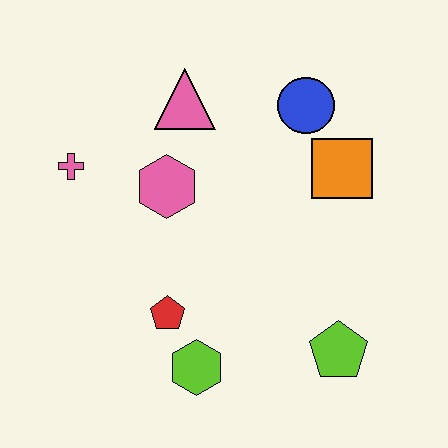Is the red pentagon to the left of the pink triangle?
Yes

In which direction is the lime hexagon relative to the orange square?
The lime hexagon is below the orange square.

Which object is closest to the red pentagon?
The lime hexagon is closest to the red pentagon.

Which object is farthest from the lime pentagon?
The pink cross is farthest from the lime pentagon.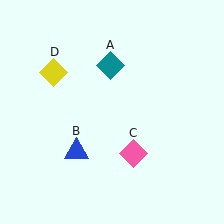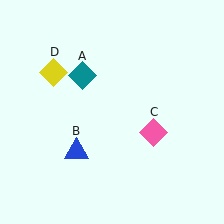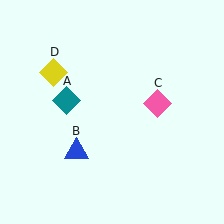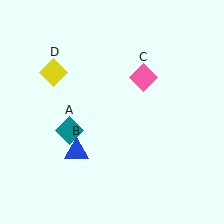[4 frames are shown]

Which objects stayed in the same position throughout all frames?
Blue triangle (object B) and yellow diamond (object D) remained stationary.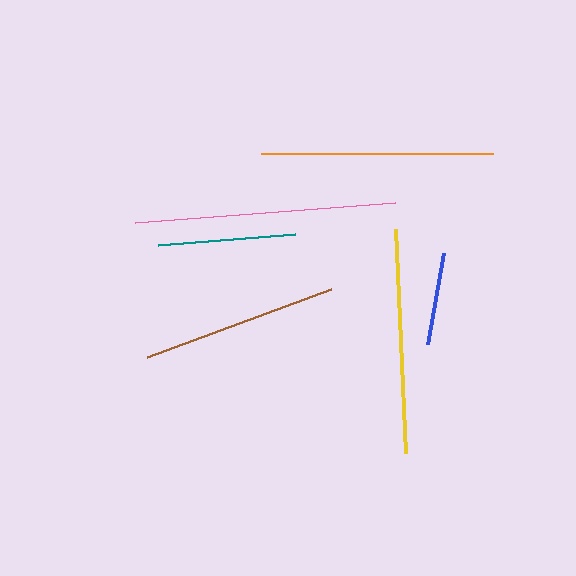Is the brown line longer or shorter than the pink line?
The pink line is longer than the brown line.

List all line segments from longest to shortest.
From longest to shortest: pink, orange, yellow, brown, teal, blue.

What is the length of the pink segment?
The pink segment is approximately 260 pixels long.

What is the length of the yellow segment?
The yellow segment is approximately 224 pixels long.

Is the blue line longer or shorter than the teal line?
The teal line is longer than the blue line.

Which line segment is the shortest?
The blue line is the shortest at approximately 93 pixels.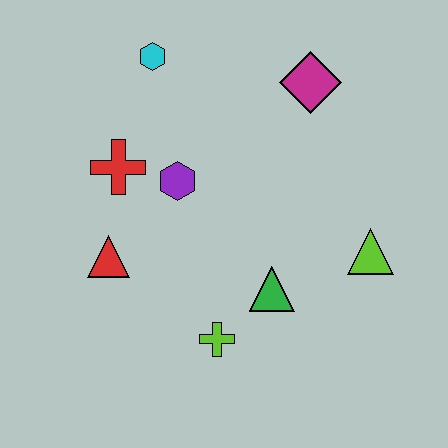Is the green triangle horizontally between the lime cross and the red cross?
No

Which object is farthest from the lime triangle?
The cyan hexagon is farthest from the lime triangle.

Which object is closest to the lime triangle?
The green triangle is closest to the lime triangle.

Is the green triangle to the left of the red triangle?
No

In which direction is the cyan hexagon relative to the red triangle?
The cyan hexagon is above the red triangle.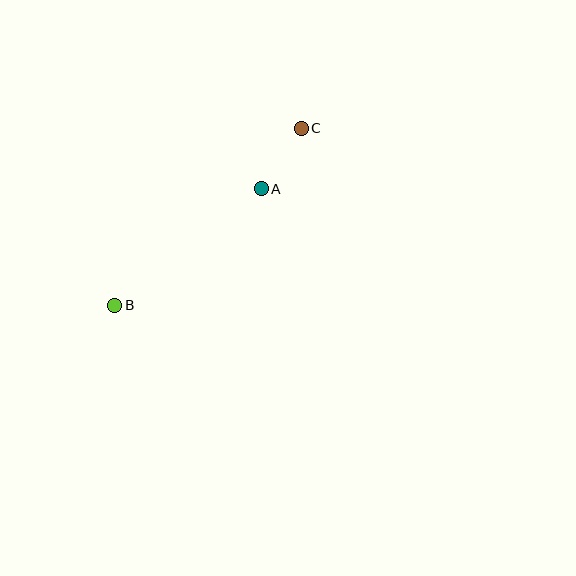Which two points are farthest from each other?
Points B and C are farthest from each other.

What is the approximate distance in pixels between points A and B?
The distance between A and B is approximately 187 pixels.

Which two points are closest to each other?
Points A and C are closest to each other.